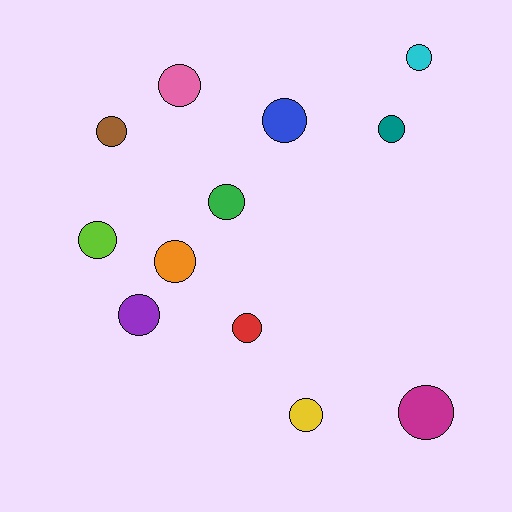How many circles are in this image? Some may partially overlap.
There are 12 circles.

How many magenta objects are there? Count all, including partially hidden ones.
There is 1 magenta object.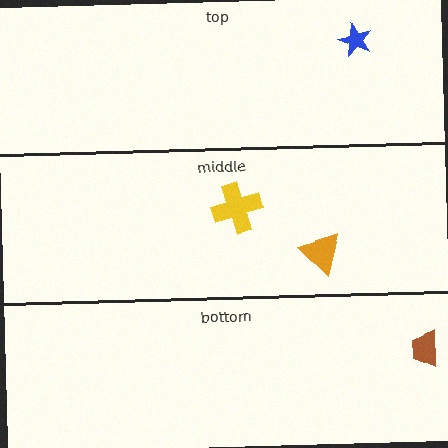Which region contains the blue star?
The top region.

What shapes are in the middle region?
The yellow cross, the orange triangle.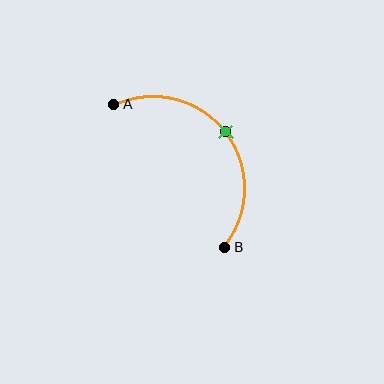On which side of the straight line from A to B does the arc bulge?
The arc bulges above and to the right of the straight line connecting A and B.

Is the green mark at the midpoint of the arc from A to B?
Yes. The green mark lies on the arc at equal arc-length from both A and B — it is the arc midpoint.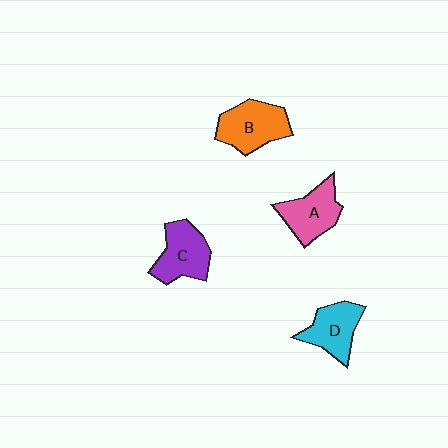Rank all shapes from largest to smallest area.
From largest to smallest: B (orange), C (purple), A (pink), D (cyan).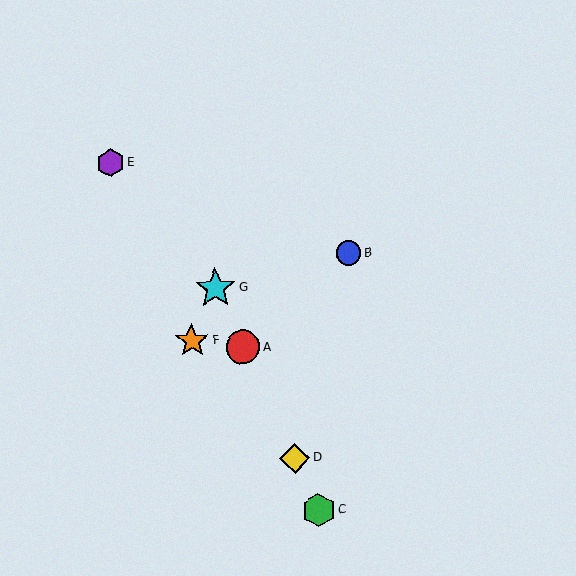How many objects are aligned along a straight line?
4 objects (A, C, D, G) are aligned along a straight line.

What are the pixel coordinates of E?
Object E is at (111, 163).